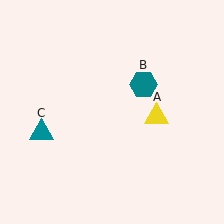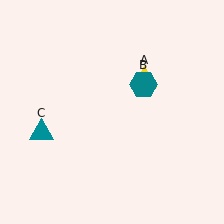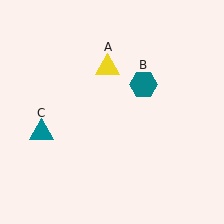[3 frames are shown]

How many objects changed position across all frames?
1 object changed position: yellow triangle (object A).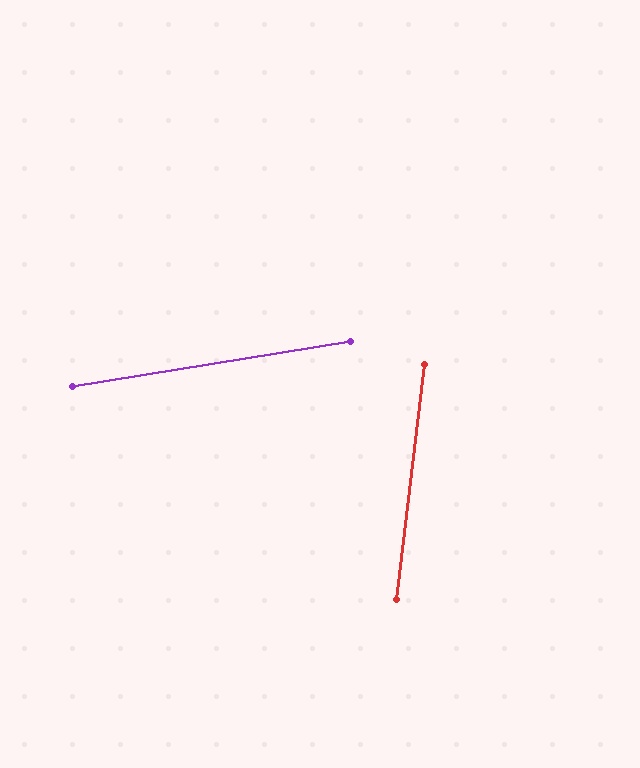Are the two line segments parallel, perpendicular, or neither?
Neither parallel nor perpendicular — they differ by about 74°.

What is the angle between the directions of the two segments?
Approximately 74 degrees.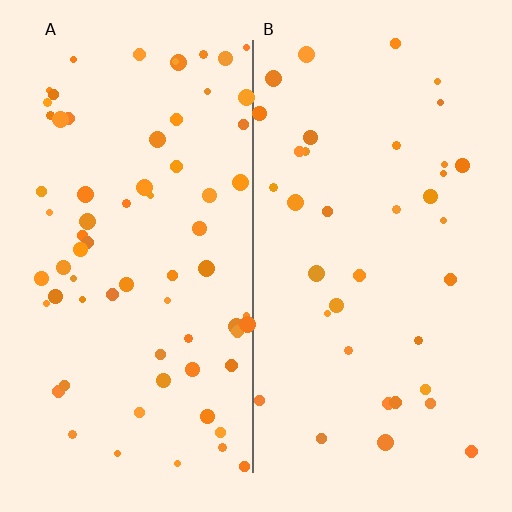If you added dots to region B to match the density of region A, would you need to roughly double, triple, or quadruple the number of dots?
Approximately double.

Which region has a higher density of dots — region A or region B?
A (the left).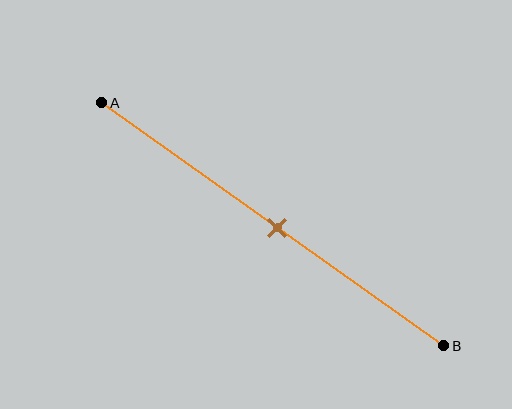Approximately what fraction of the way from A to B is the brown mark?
The brown mark is approximately 50% of the way from A to B.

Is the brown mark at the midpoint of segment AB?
Yes, the mark is approximately at the midpoint.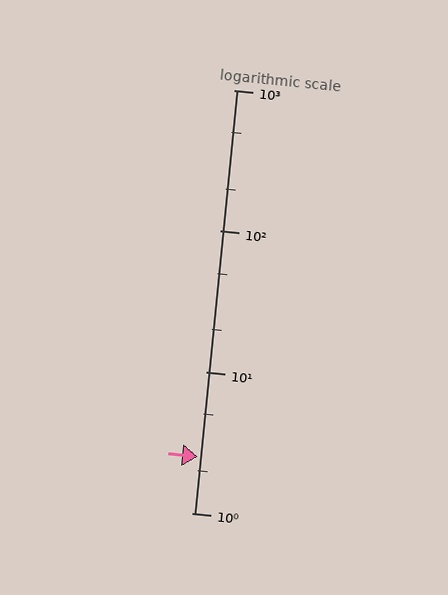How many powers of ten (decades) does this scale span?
The scale spans 3 decades, from 1 to 1000.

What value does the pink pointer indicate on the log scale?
The pointer indicates approximately 2.5.